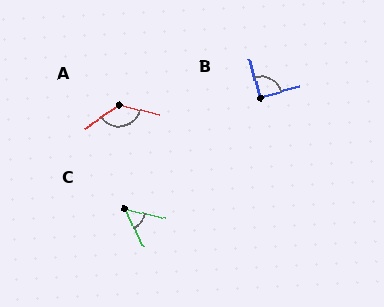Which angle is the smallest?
C, at approximately 51 degrees.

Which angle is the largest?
A, at approximately 132 degrees.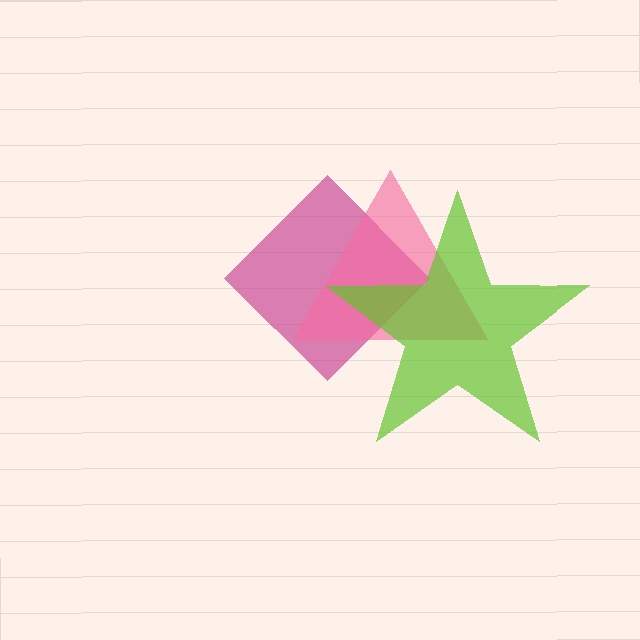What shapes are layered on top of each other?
The layered shapes are: a magenta diamond, a pink triangle, a lime star.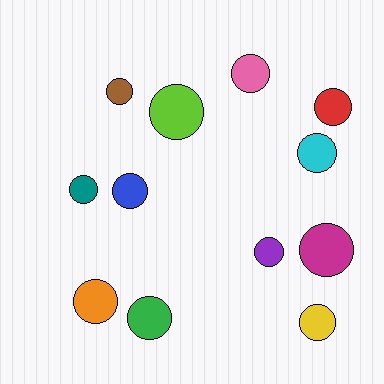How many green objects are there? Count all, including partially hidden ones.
There is 1 green object.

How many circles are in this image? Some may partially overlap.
There are 12 circles.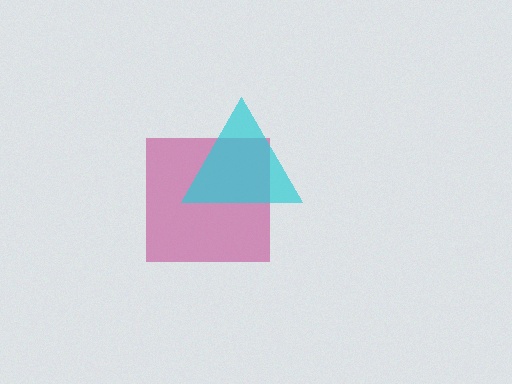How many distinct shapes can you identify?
There are 2 distinct shapes: a magenta square, a cyan triangle.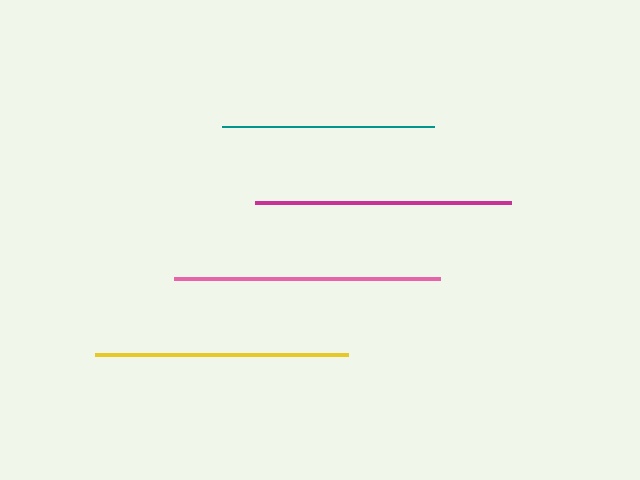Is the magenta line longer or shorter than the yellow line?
The magenta line is longer than the yellow line.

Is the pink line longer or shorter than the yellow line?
The pink line is longer than the yellow line.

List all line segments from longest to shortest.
From longest to shortest: pink, magenta, yellow, teal.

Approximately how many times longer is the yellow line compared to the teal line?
The yellow line is approximately 1.2 times the length of the teal line.